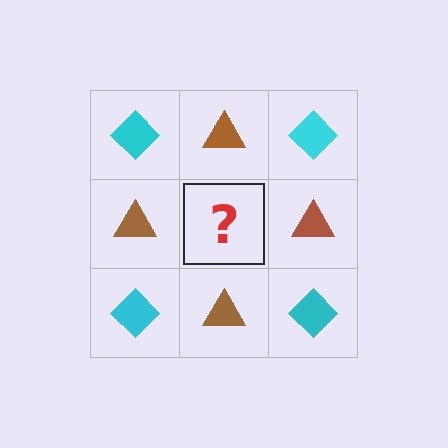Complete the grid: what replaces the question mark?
The question mark should be replaced with a cyan diamond.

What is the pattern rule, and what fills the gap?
The rule is that it alternates cyan diamond and brown triangle in a checkerboard pattern. The gap should be filled with a cyan diamond.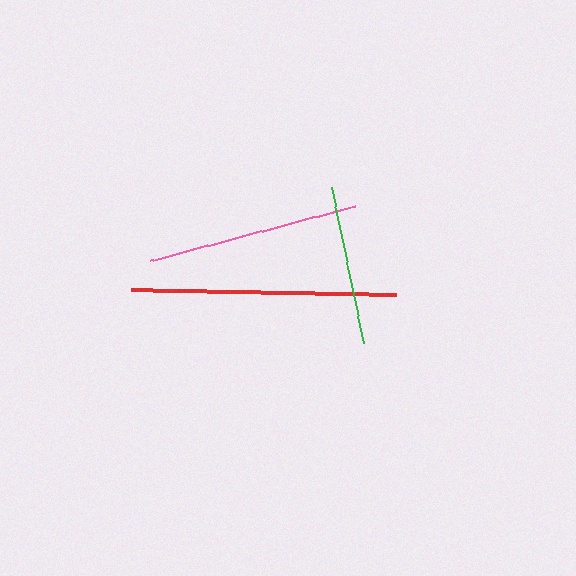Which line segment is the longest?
The red line is the longest at approximately 265 pixels.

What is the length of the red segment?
The red segment is approximately 265 pixels long.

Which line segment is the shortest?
The green line is the shortest at approximately 161 pixels.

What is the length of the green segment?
The green segment is approximately 161 pixels long.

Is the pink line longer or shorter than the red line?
The red line is longer than the pink line.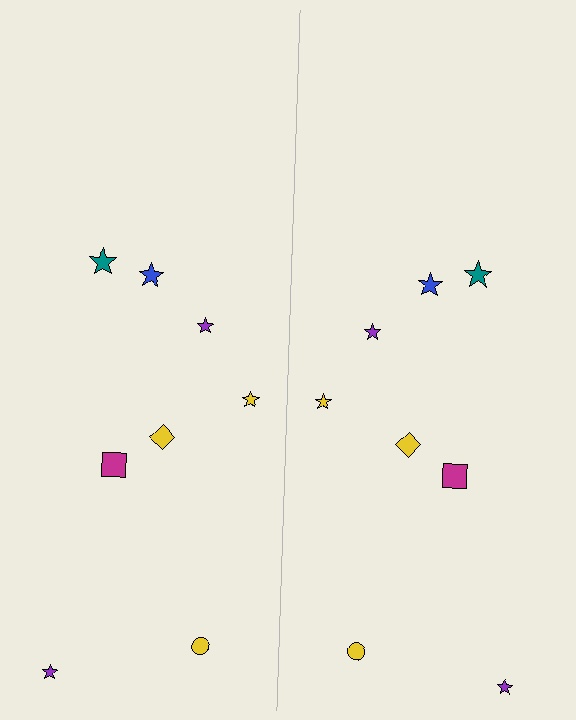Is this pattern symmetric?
Yes, this pattern has bilateral (reflection) symmetry.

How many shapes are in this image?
There are 16 shapes in this image.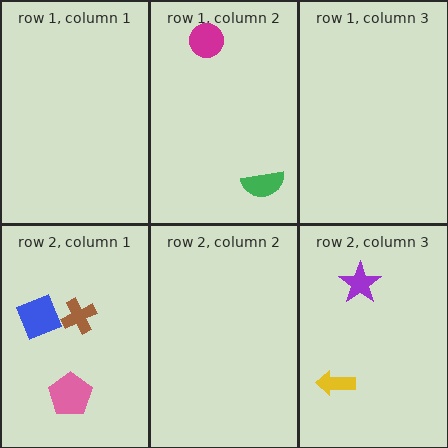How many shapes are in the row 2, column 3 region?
2.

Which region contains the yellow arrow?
The row 2, column 3 region.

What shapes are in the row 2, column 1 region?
The brown cross, the blue square, the pink pentagon.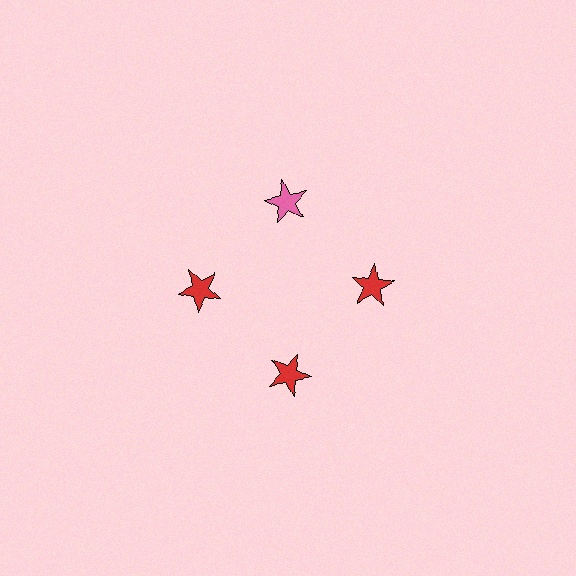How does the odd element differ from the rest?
It has a different color: pink instead of red.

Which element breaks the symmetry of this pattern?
The pink star at roughly the 12 o'clock position breaks the symmetry. All other shapes are red stars.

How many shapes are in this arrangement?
There are 4 shapes arranged in a ring pattern.